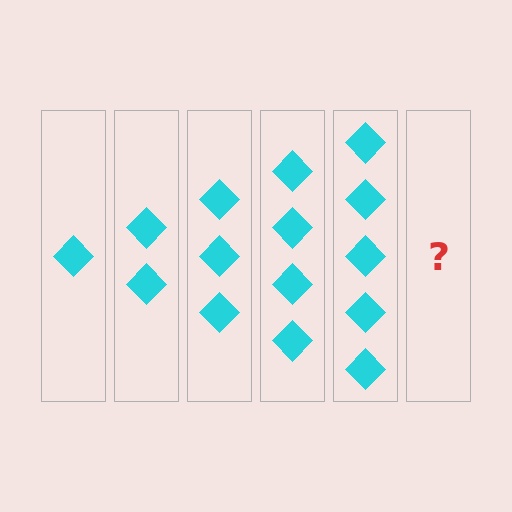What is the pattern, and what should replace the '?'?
The pattern is that each step adds one more diamond. The '?' should be 6 diamonds.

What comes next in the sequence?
The next element should be 6 diamonds.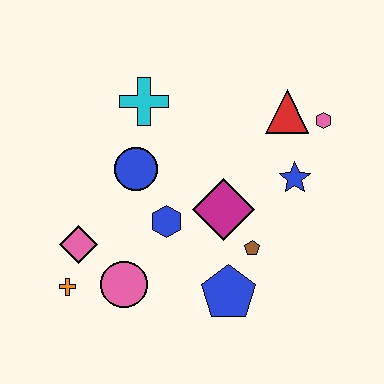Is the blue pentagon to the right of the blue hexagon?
Yes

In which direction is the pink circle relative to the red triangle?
The pink circle is below the red triangle.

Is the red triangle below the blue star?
No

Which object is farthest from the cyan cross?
The blue pentagon is farthest from the cyan cross.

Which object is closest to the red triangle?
The pink hexagon is closest to the red triangle.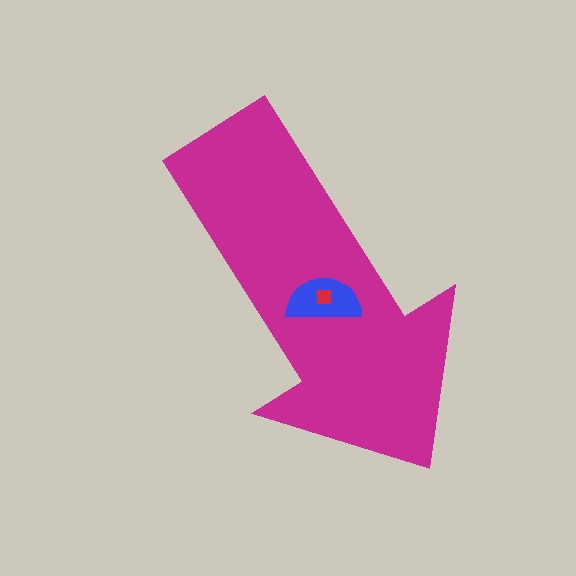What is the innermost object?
The red square.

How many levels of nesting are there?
3.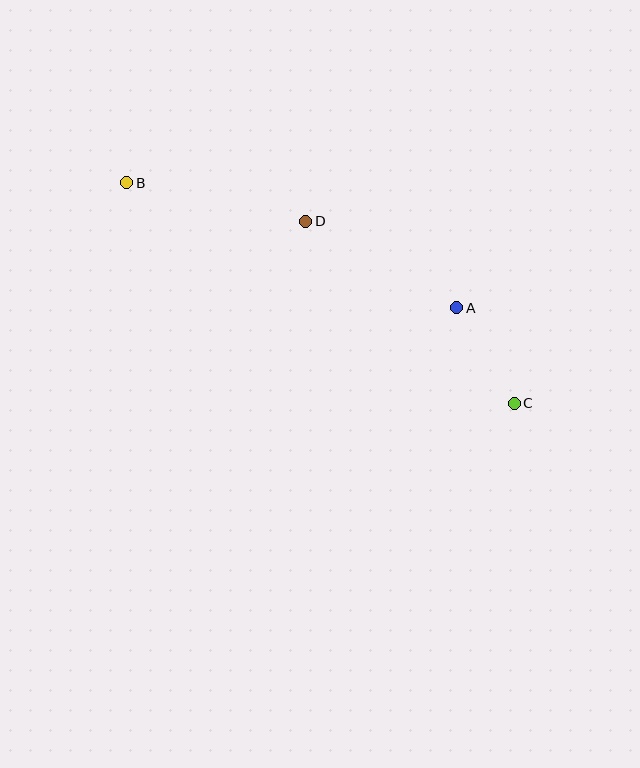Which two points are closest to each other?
Points A and C are closest to each other.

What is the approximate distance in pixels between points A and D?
The distance between A and D is approximately 174 pixels.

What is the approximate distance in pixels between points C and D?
The distance between C and D is approximately 277 pixels.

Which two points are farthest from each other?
Points B and C are farthest from each other.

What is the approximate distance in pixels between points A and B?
The distance between A and B is approximately 353 pixels.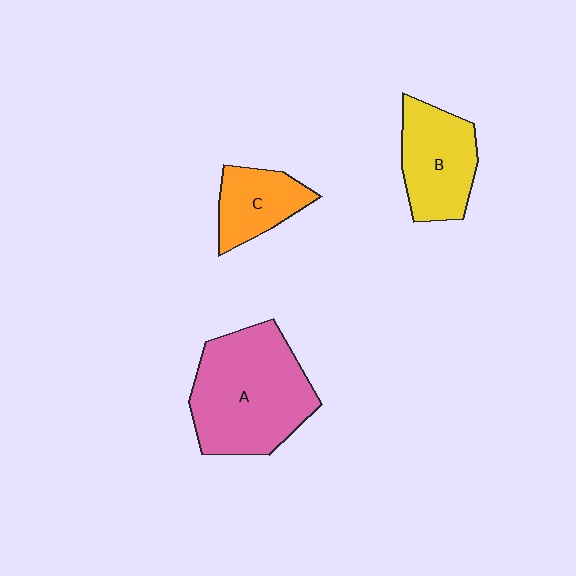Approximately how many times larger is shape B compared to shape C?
Approximately 1.4 times.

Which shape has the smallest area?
Shape C (orange).